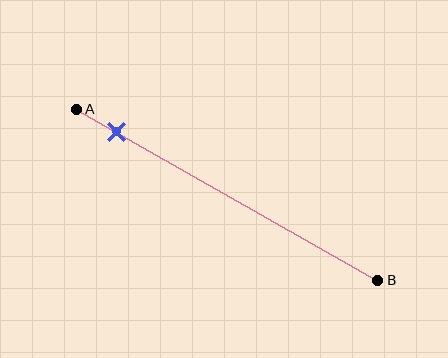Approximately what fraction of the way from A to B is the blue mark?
The blue mark is approximately 15% of the way from A to B.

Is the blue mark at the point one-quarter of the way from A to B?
No, the mark is at about 15% from A, not at the 25% one-quarter point.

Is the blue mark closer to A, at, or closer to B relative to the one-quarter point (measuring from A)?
The blue mark is closer to point A than the one-quarter point of segment AB.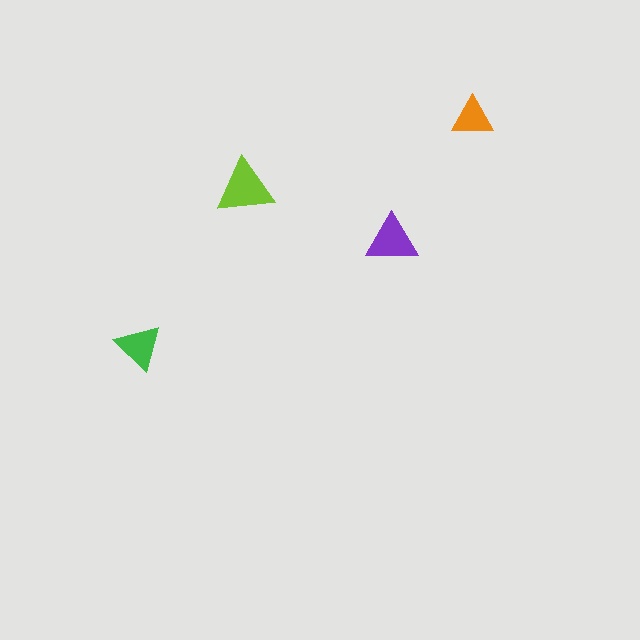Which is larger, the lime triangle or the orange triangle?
The lime one.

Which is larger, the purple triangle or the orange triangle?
The purple one.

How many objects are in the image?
There are 4 objects in the image.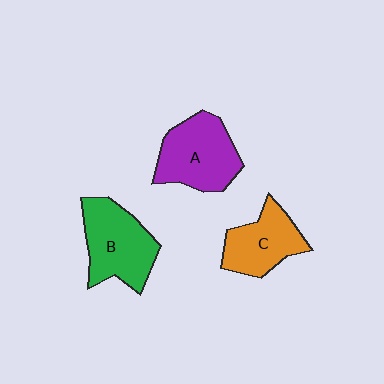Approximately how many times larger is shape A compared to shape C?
Approximately 1.3 times.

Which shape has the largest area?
Shape B (green).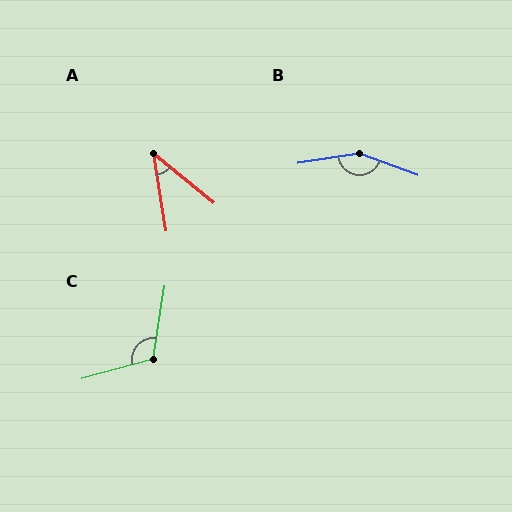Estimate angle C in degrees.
Approximately 114 degrees.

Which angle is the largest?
B, at approximately 151 degrees.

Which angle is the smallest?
A, at approximately 42 degrees.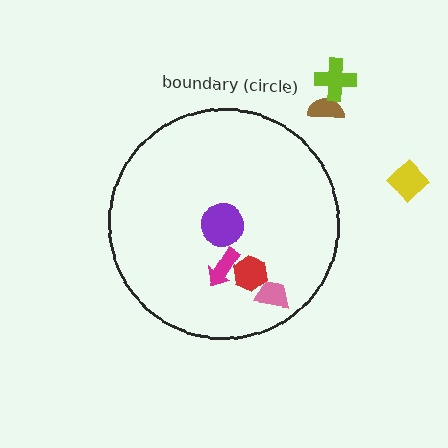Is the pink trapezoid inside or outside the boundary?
Inside.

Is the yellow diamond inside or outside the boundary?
Outside.